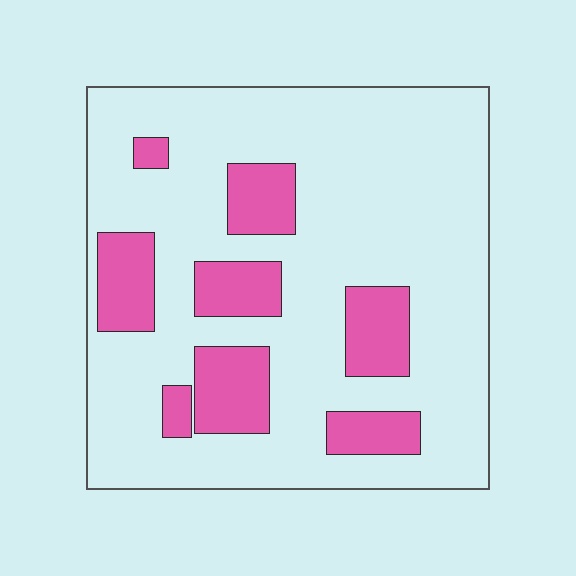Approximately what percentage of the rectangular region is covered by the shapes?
Approximately 20%.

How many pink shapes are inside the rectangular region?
8.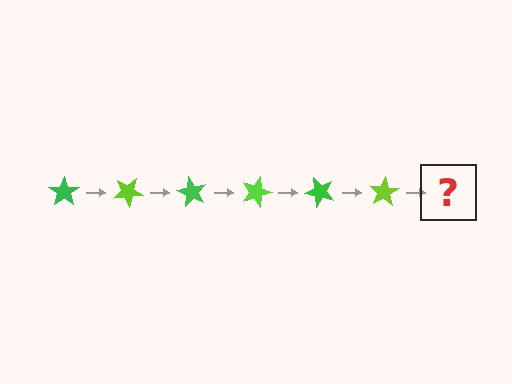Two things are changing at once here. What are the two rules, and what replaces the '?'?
The two rules are that it rotates 30 degrees each step and the color cycles through green and lime. The '?' should be a green star, rotated 180 degrees from the start.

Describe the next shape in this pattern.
It should be a green star, rotated 180 degrees from the start.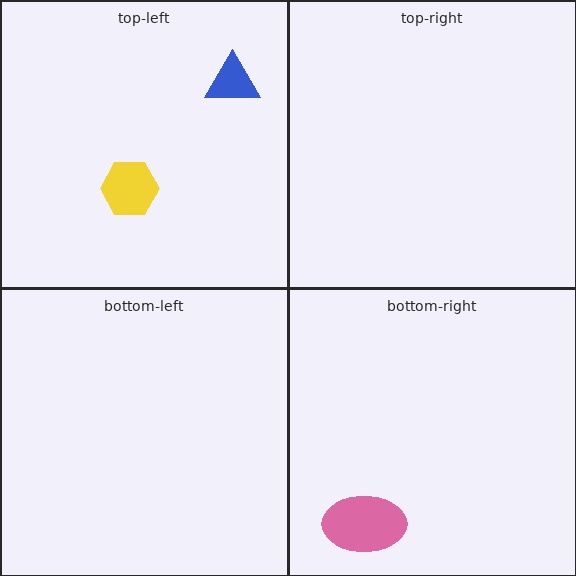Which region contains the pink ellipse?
The bottom-right region.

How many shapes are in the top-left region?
2.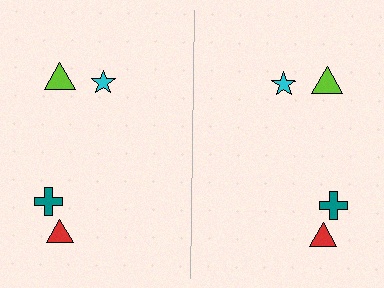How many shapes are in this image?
There are 8 shapes in this image.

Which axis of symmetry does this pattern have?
The pattern has a vertical axis of symmetry running through the center of the image.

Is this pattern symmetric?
Yes, this pattern has bilateral (reflection) symmetry.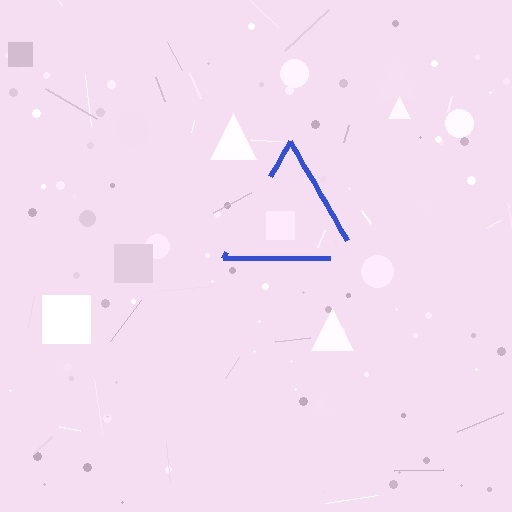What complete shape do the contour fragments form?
The contour fragments form a triangle.